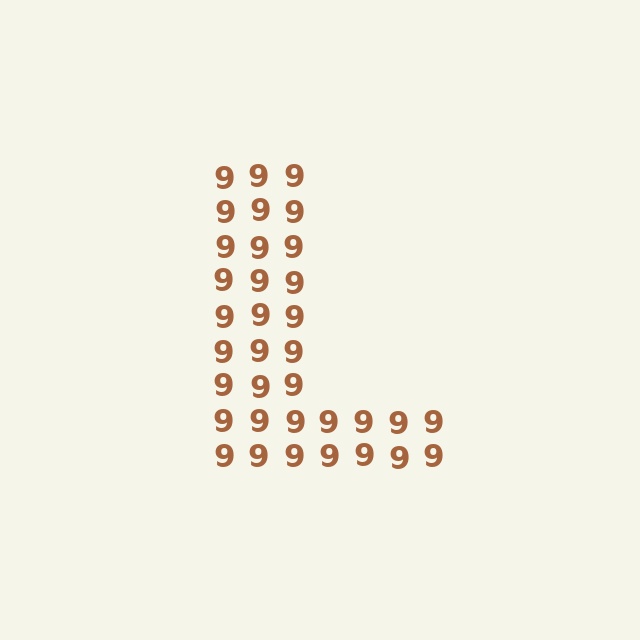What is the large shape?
The large shape is the letter L.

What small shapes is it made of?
It is made of small digit 9's.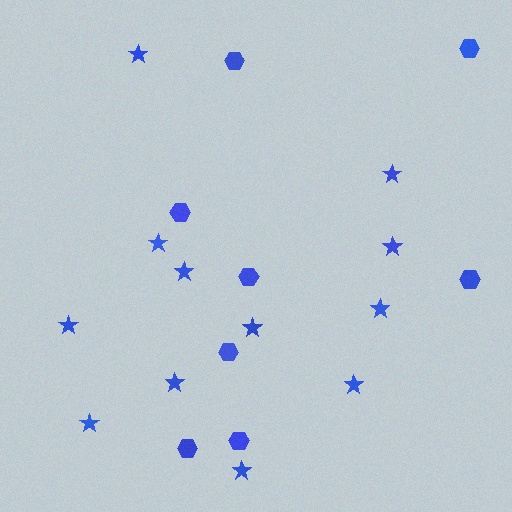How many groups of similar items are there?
There are 2 groups: one group of stars (12) and one group of hexagons (8).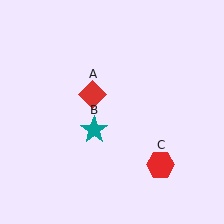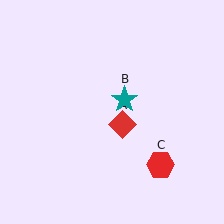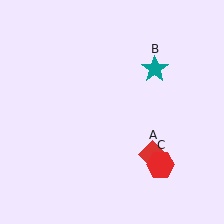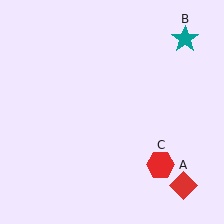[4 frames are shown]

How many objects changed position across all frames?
2 objects changed position: red diamond (object A), teal star (object B).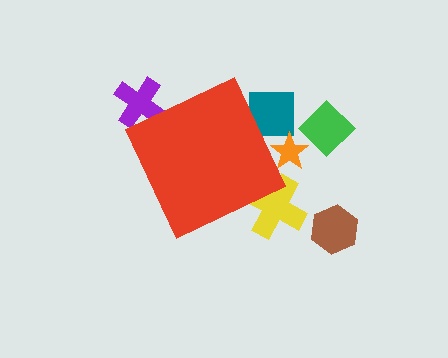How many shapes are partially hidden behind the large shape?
4 shapes are partially hidden.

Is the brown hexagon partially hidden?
No, the brown hexagon is fully visible.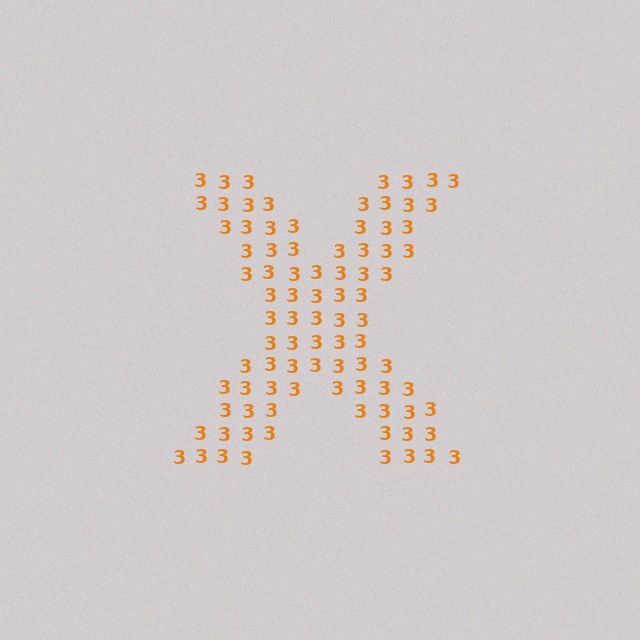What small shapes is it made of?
It is made of small digit 3's.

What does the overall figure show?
The overall figure shows the letter X.